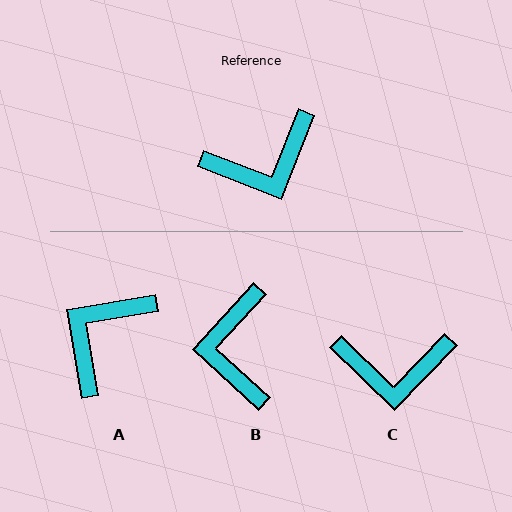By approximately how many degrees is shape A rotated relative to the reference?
Approximately 149 degrees clockwise.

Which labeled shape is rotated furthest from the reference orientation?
A, about 149 degrees away.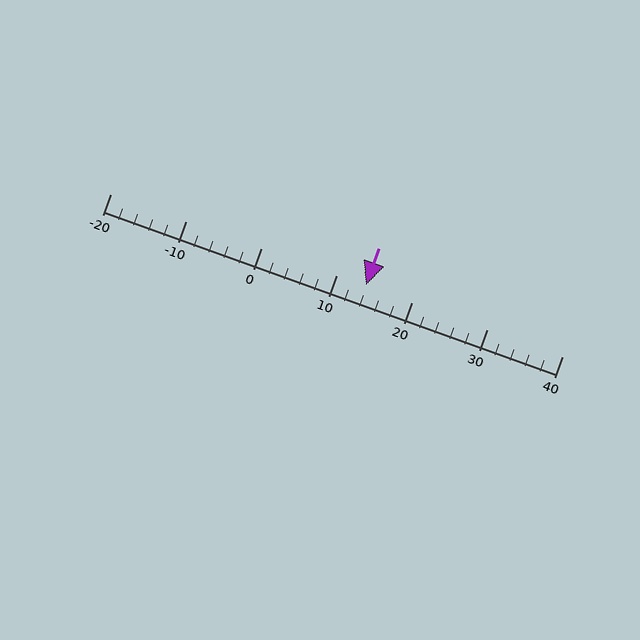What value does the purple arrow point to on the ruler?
The purple arrow points to approximately 14.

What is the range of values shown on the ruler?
The ruler shows values from -20 to 40.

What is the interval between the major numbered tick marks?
The major tick marks are spaced 10 units apart.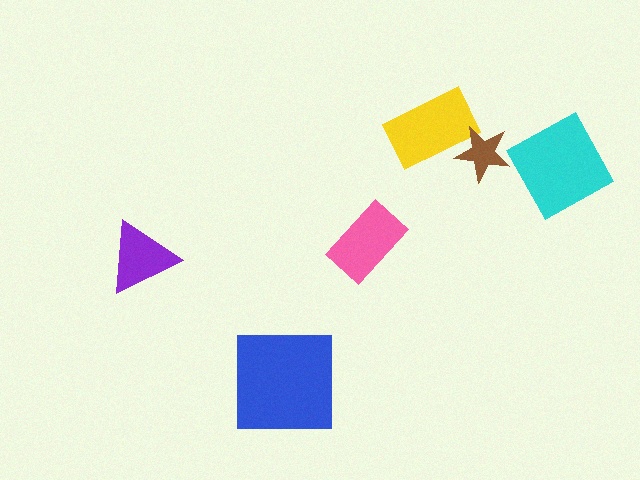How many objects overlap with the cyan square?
0 objects overlap with the cyan square.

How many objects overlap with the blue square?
0 objects overlap with the blue square.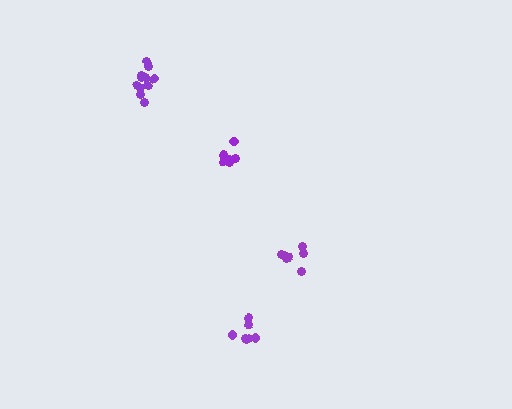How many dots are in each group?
Group 1: 7 dots, Group 2: 8 dots, Group 3: 11 dots, Group 4: 6 dots (32 total).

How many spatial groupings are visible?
There are 4 spatial groupings.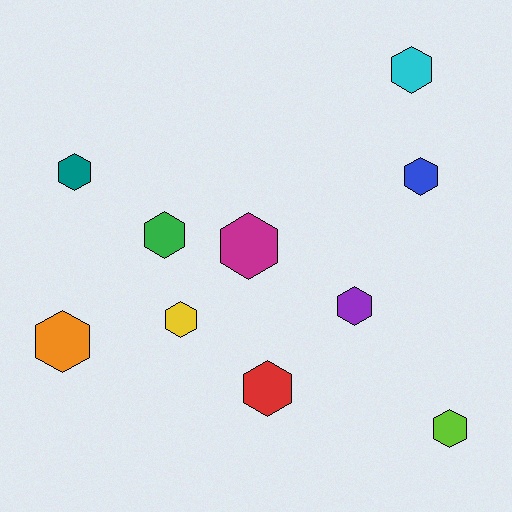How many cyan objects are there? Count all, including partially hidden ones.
There is 1 cyan object.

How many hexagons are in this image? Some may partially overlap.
There are 10 hexagons.